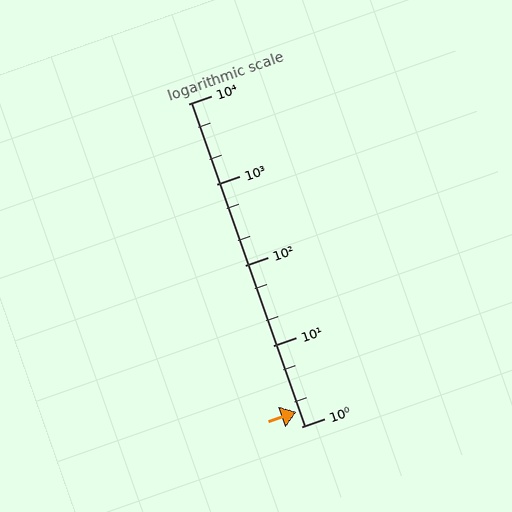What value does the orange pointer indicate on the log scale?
The pointer indicates approximately 1.5.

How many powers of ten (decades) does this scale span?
The scale spans 4 decades, from 1 to 10000.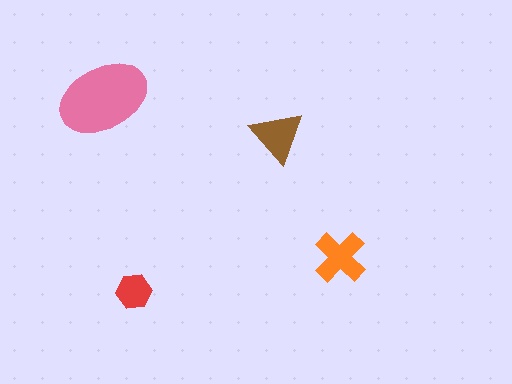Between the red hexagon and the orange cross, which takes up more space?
The orange cross.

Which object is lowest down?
The red hexagon is bottommost.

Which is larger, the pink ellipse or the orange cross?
The pink ellipse.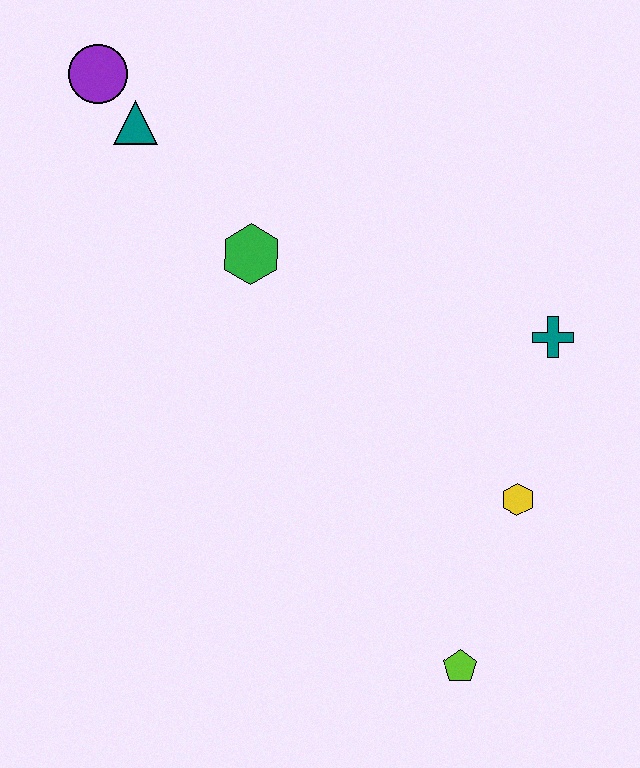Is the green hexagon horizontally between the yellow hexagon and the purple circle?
Yes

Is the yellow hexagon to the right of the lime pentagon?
Yes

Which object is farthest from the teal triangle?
The lime pentagon is farthest from the teal triangle.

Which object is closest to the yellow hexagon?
The teal cross is closest to the yellow hexagon.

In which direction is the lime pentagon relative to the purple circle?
The lime pentagon is below the purple circle.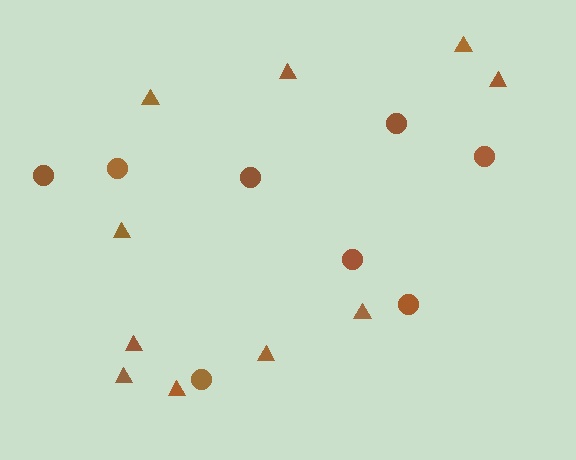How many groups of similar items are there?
There are 2 groups: one group of triangles (10) and one group of circles (8).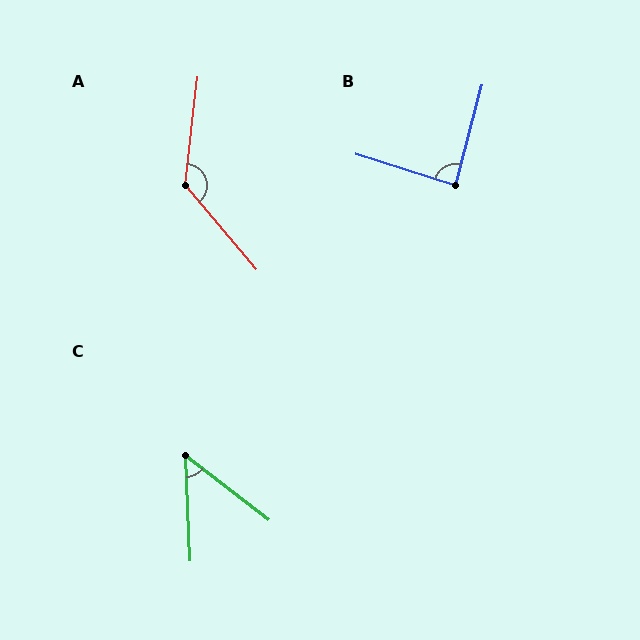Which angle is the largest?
A, at approximately 133 degrees.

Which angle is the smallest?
C, at approximately 50 degrees.